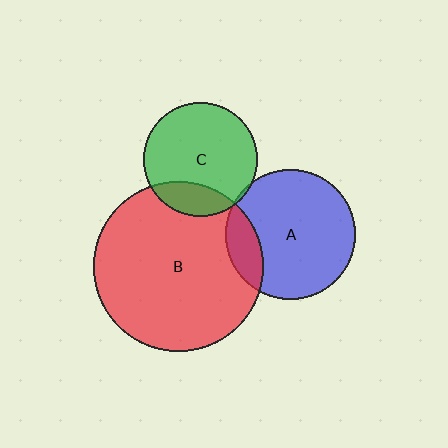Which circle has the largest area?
Circle B (red).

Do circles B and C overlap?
Yes.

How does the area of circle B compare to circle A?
Approximately 1.7 times.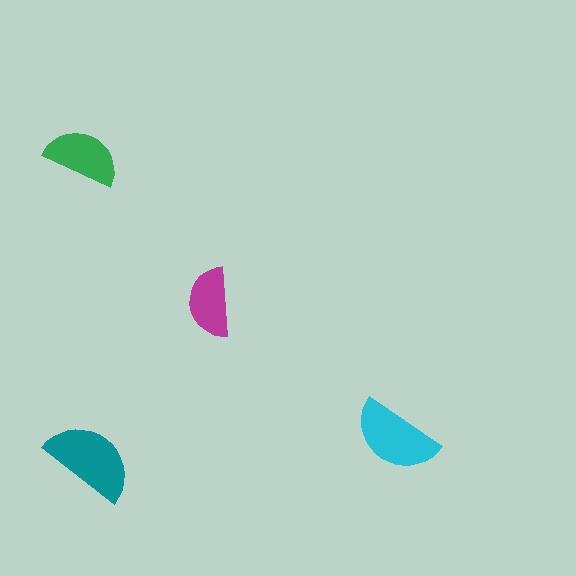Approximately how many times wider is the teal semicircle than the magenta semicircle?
About 1.5 times wider.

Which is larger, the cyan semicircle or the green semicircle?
The cyan one.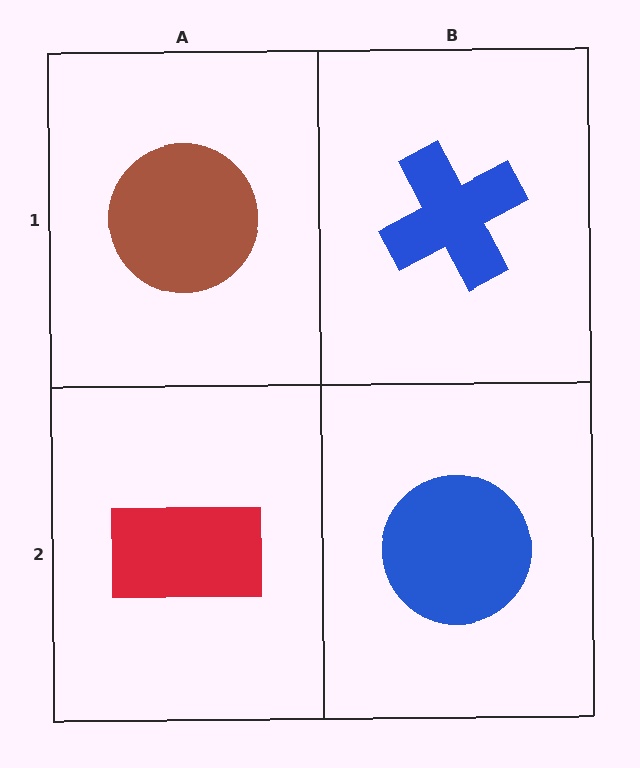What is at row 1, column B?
A blue cross.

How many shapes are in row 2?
2 shapes.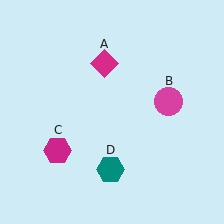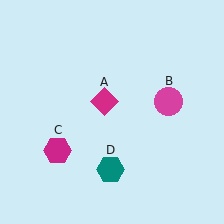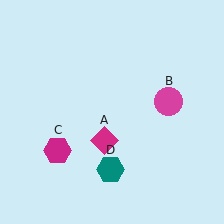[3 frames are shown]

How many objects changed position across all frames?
1 object changed position: magenta diamond (object A).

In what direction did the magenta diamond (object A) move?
The magenta diamond (object A) moved down.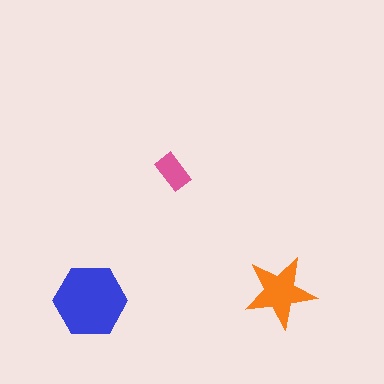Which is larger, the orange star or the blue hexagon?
The blue hexagon.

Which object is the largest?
The blue hexagon.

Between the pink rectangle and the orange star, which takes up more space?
The orange star.